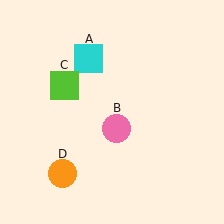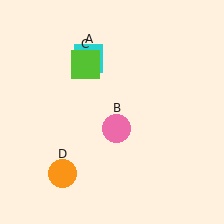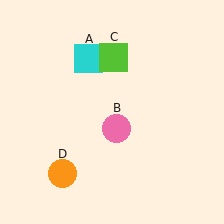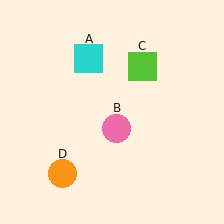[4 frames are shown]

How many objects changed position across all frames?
1 object changed position: lime square (object C).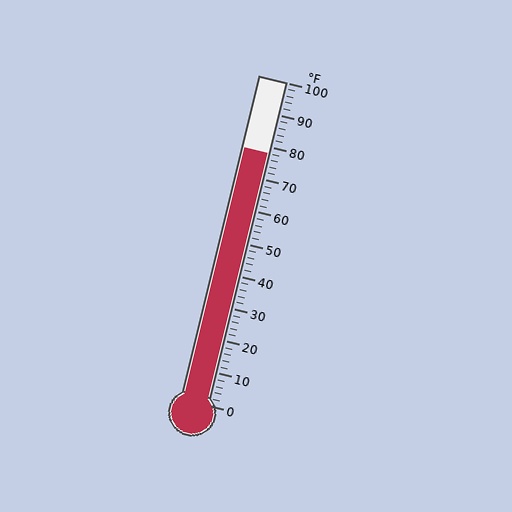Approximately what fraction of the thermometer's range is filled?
The thermometer is filled to approximately 80% of its range.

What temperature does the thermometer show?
The thermometer shows approximately 78°F.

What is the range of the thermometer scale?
The thermometer scale ranges from 0°F to 100°F.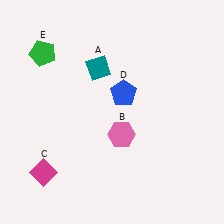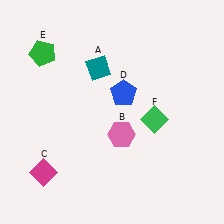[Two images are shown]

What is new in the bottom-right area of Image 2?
A green diamond (F) was added in the bottom-right area of Image 2.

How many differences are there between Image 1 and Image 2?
There is 1 difference between the two images.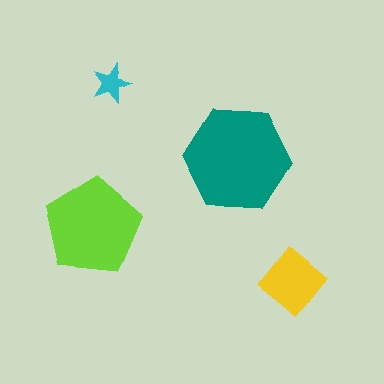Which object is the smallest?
The cyan star.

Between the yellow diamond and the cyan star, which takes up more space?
The yellow diamond.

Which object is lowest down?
The yellow diamond is bottommost.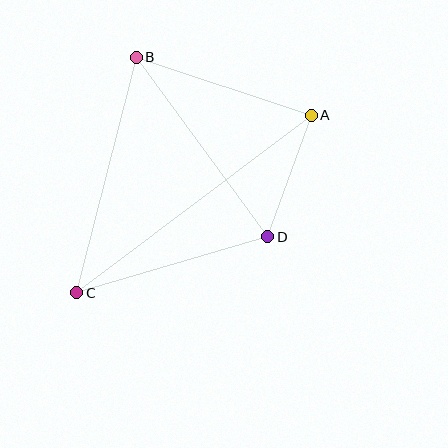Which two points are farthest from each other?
Points A and C are farthest from each other.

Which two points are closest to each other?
Points A and D are closest to each other.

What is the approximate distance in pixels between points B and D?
The distance between B and D is approximately 222 pixels.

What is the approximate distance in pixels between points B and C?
The distance between B and C is approximately 243 pixels.